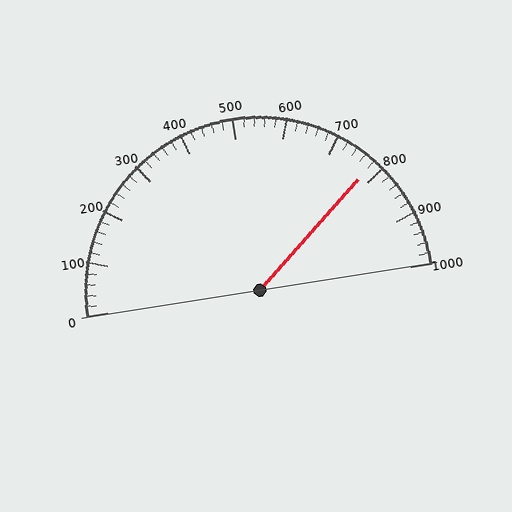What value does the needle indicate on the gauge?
The needle indicates approximately 780.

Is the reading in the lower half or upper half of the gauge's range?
The reading is in the upper half of the range (0 to 1000).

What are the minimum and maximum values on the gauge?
The gauge ranges from 0 to 1000.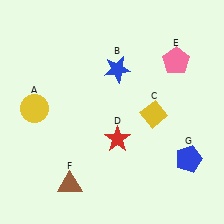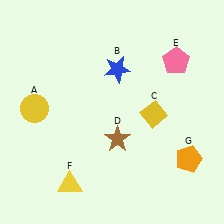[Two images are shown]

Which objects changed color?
D changed from red to brown. F changed from brown to yellow. G changed from blue to orange.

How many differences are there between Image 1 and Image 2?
There are 3 differences between the two images.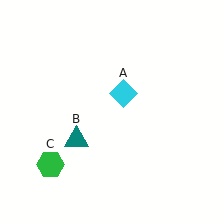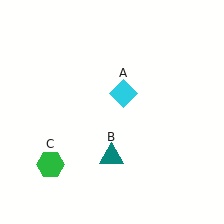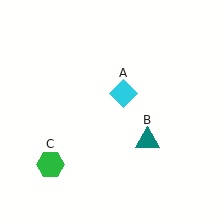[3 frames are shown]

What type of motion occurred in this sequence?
The teal triangle (object B) rotated counterclockwise around the center of the scene.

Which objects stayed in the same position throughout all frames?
Cyan diamond (object A) and green hexagon (object C) remained stationary.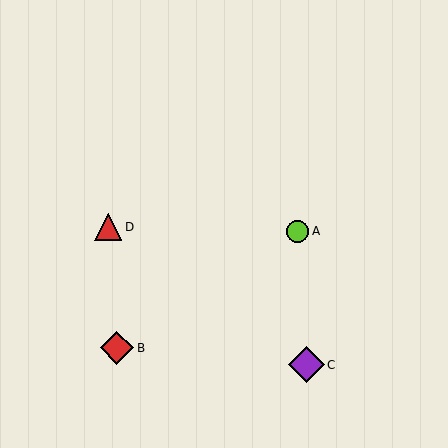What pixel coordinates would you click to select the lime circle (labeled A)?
Click at (298, 231) to select the lime circle A.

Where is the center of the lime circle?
The center of the lime circle is at (298, 231).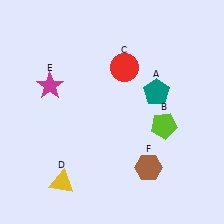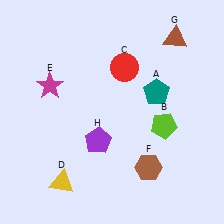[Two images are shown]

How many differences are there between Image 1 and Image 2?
There are 2 differences between the two images.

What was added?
A brown triangle (G), a purple pentagon (H) were added in Image 2.